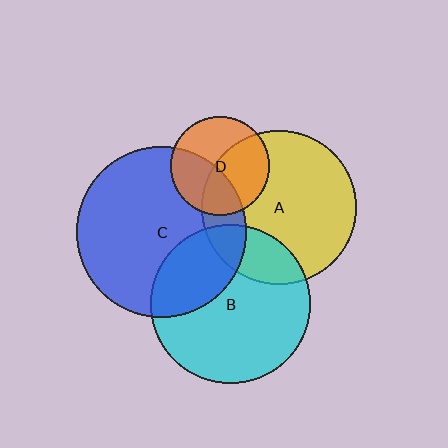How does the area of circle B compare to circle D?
Approximately 2.6 times.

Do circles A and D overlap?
Yes.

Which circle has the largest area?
Circle C (blue).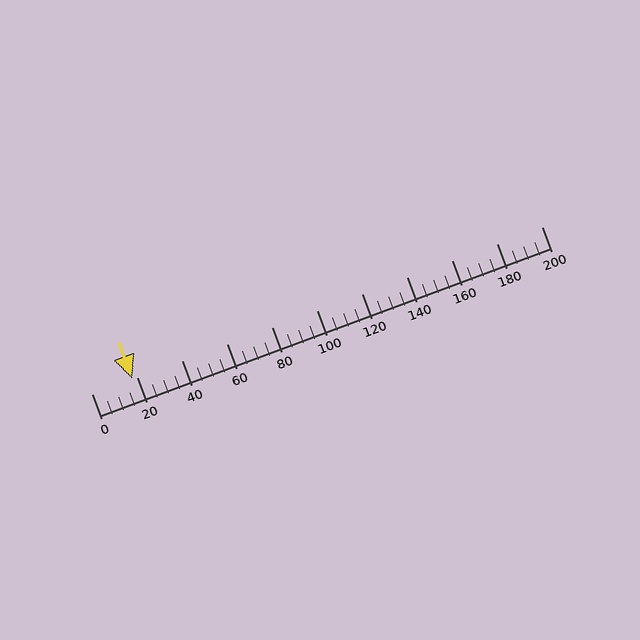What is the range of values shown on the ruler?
The ruler shows values from 0 to 200.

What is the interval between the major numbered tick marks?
The major tick marks are spaced 20 units apart.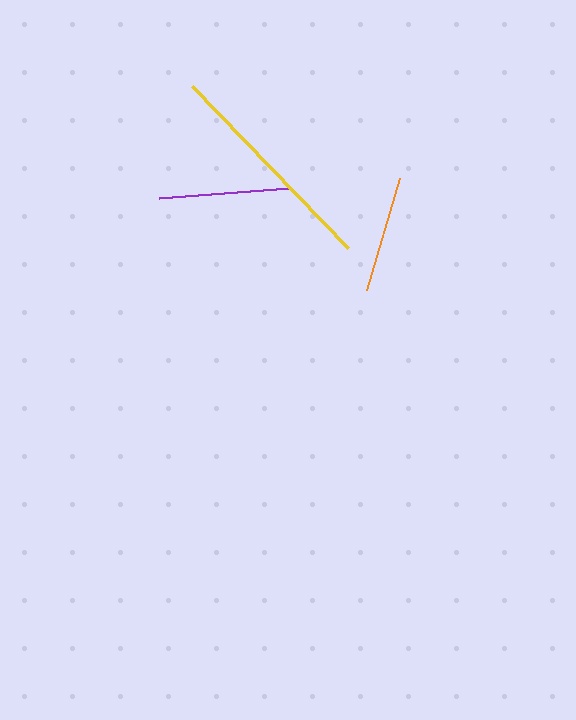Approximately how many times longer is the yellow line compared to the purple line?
The yellow line is approximately 1.7 times the length of the purple line.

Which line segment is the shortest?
The orange line is the shortest at approximately 117 pixels.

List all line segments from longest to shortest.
From longest to shortest: yellow, purple, orange.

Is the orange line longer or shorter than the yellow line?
The yellow line is longer than the orange line.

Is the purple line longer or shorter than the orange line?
The purple line is longer than the orange line.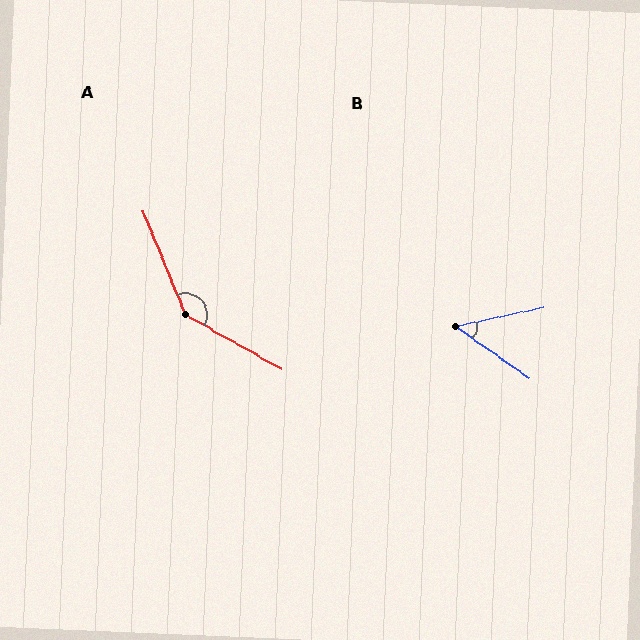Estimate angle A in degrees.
Approximately 142 degrees.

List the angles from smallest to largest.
B (47°), A (142°).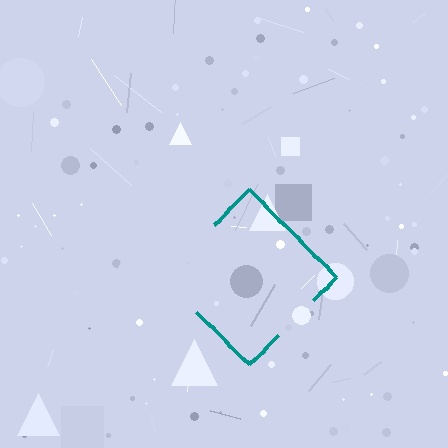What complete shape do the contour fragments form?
The contour fragments form a diamond.